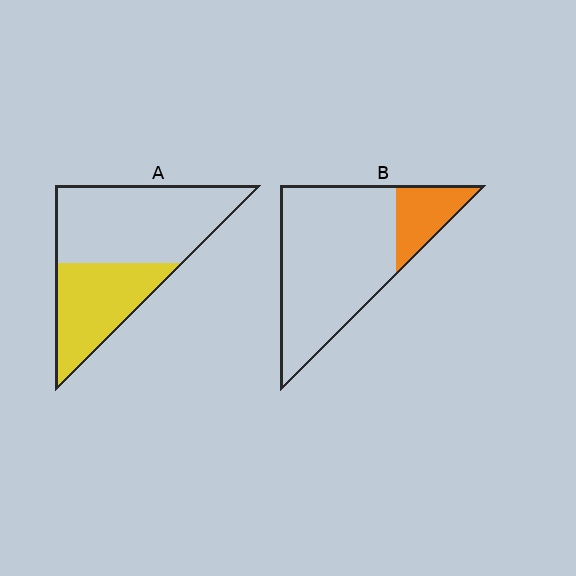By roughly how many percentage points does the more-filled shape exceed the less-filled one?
By roughly 20 percentage points (A over B).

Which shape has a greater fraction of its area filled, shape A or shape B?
Shape A.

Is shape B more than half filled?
No.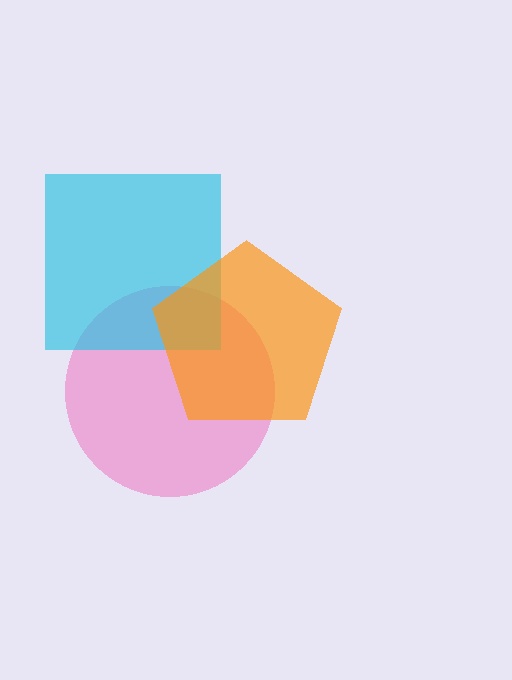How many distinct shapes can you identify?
There are 3 distinct shapes: a pink circle, a cyan square, an orange pentagon.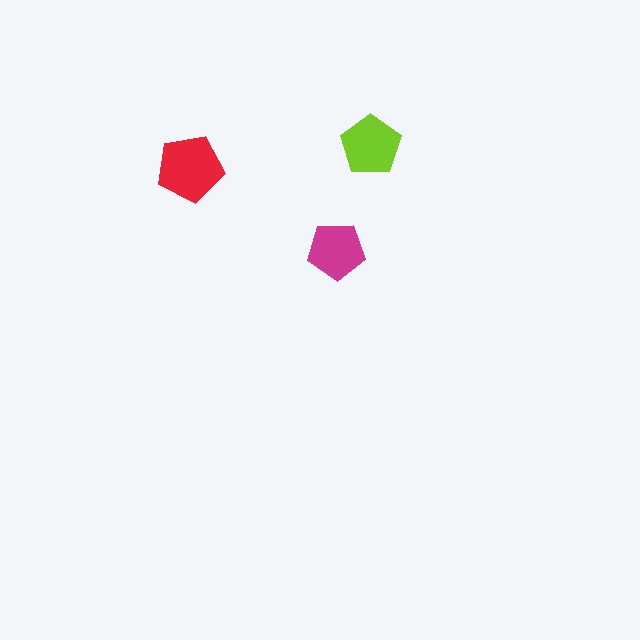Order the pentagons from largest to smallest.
the red one, the lime one, the magenta one.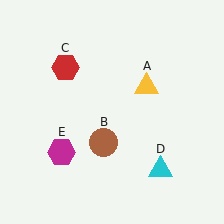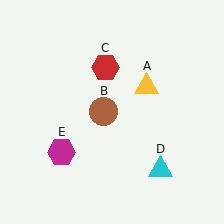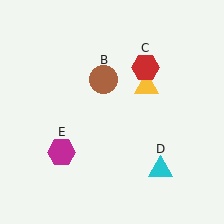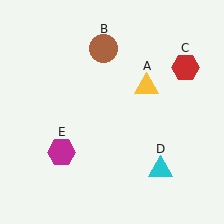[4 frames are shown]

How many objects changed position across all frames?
2 objects changed position: brown circle (object B), red hexagon (object C).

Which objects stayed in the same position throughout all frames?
Yellow triangle (object A) and cyan triangle (object D) and magenta hexagon (object E) remained stationary.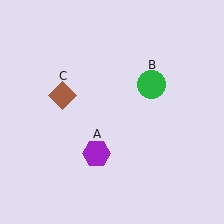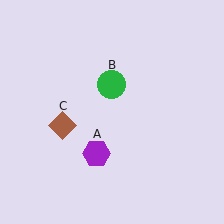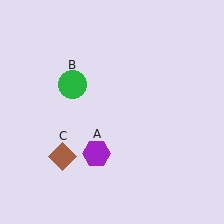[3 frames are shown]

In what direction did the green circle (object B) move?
The green circle (object B) moved left.